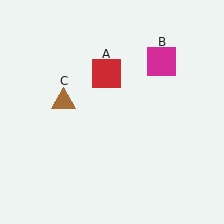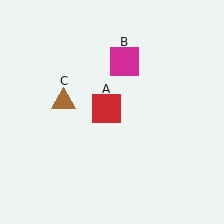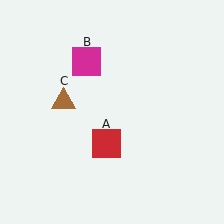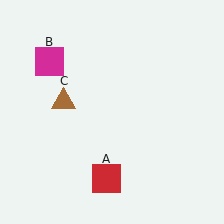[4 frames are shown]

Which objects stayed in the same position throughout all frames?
Brown triangle (object C) remained stationary.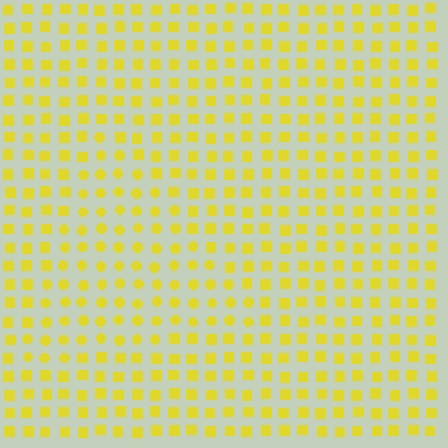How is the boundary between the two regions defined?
The boundary is defined by a change in element shape: circles inside vs. squares outside. All elements share the same color and spacing.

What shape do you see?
I see a triangle.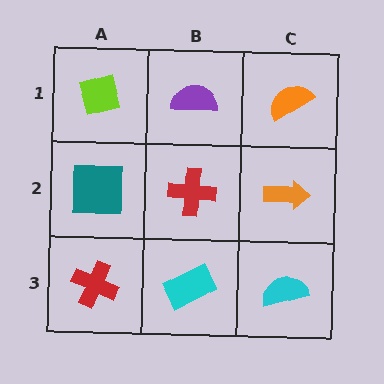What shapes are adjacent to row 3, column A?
A teal square (row 2, column A), a cyan rectangle (row 3, column B).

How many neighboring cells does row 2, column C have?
3.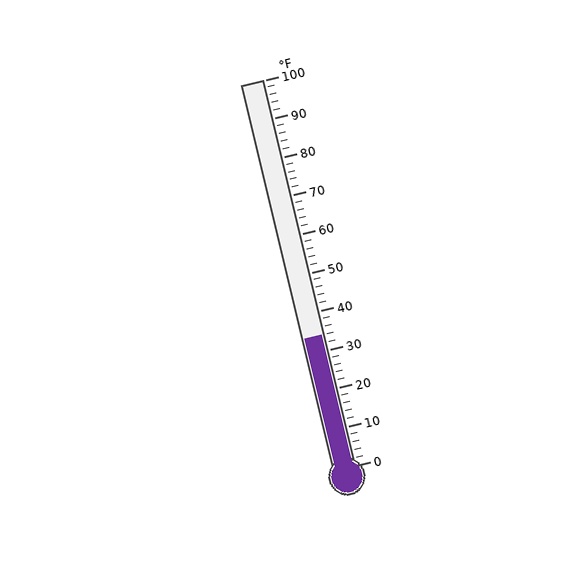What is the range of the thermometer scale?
The thermometer scale ranges from 0°F to 100°F.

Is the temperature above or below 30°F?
The temperature is above 30°F.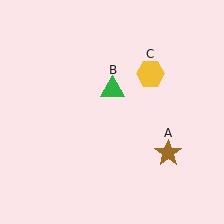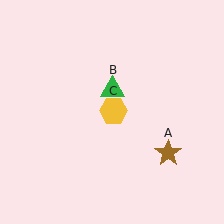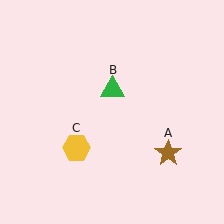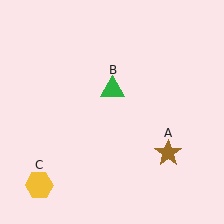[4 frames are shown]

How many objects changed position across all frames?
1 object changed position: yellow hexagon (object C).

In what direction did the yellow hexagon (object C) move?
The yellow hexagon (object C) moved down and to the left.